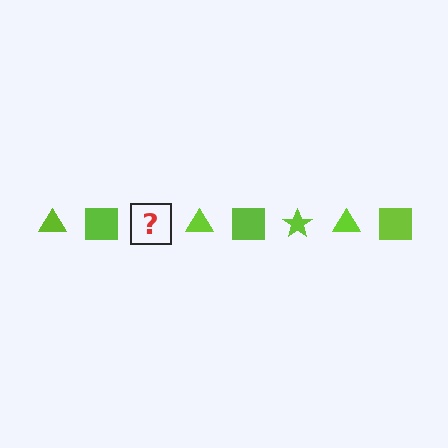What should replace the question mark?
The question mark should be replaced with a lime star.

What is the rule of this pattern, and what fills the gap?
The rule is that the pattern cycles through triangle, square, star shapes in lime. The gap should be filled with a lime star.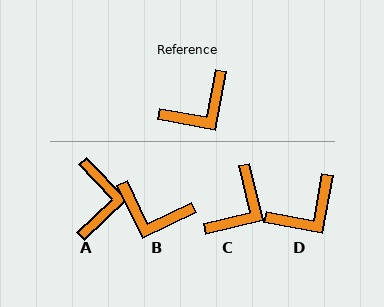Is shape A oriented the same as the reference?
No, it is off by about 54 degrees.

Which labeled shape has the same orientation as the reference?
D.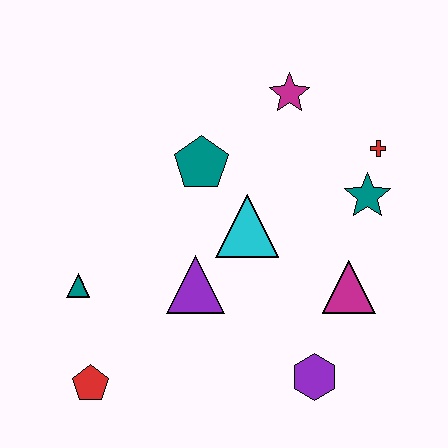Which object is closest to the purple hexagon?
The magenta triangle is closest to the purple hexagon.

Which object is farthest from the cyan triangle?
The red pentagon is farthest from the cyan triangle.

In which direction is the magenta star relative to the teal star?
The magenta star is above the teal star.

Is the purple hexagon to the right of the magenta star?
Yes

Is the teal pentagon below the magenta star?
Yes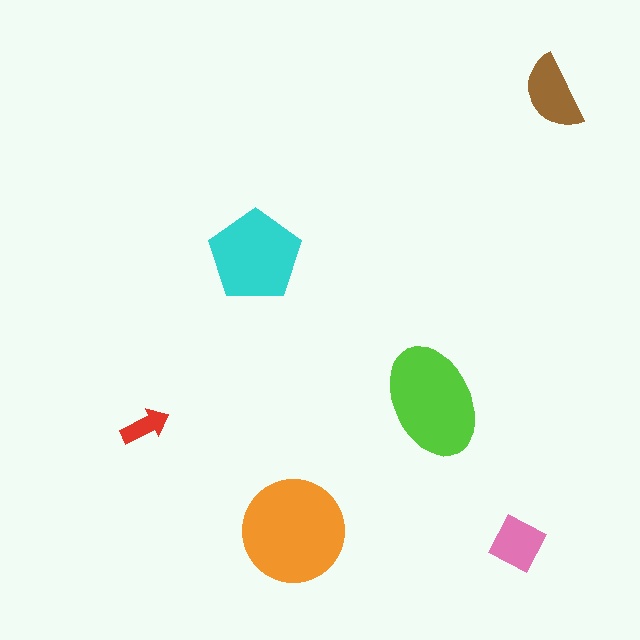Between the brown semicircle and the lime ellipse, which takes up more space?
The lime ellipse.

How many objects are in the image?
There are 6 objects in the image.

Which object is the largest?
The orange circle.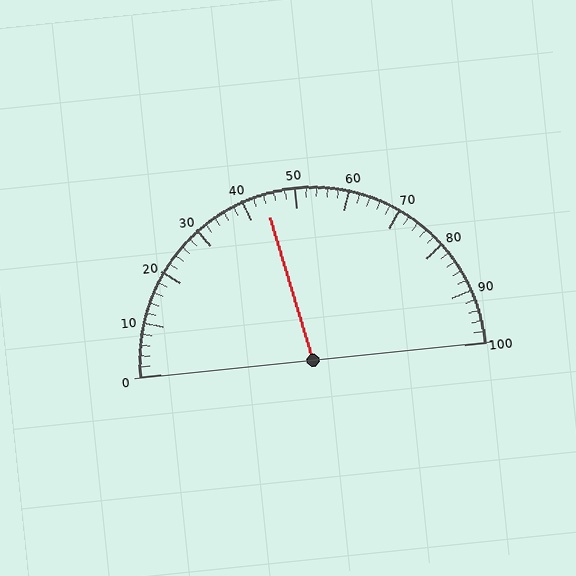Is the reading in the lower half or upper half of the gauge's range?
The reading is in the lower half of the range (0 to 100).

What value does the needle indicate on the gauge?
The needle indicates approximately 44.